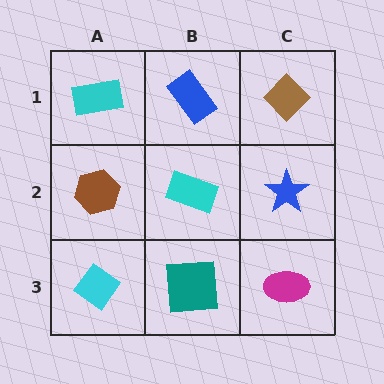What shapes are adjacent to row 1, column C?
A blue star (row 2, column C), a blue rectangle (row 1, column B).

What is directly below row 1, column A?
A brown hexagon.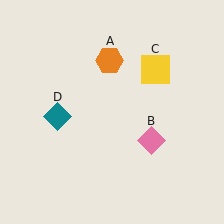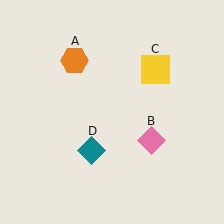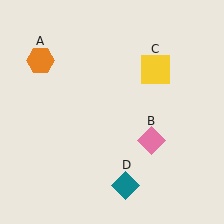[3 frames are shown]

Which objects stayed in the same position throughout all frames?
Pink diamond (object B) and yellow square (object C) remained stationary.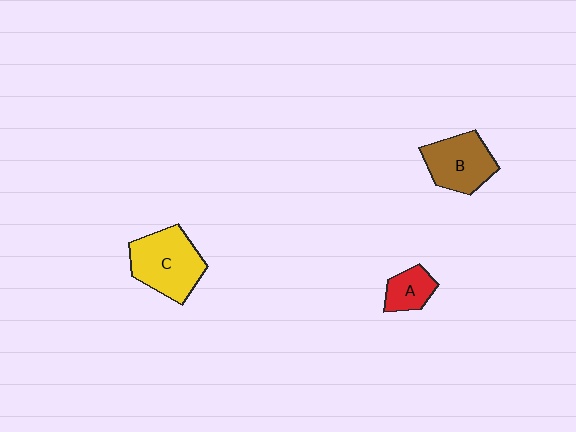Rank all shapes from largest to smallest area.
From largest to smallest: C (yellow), B (brown), A (red).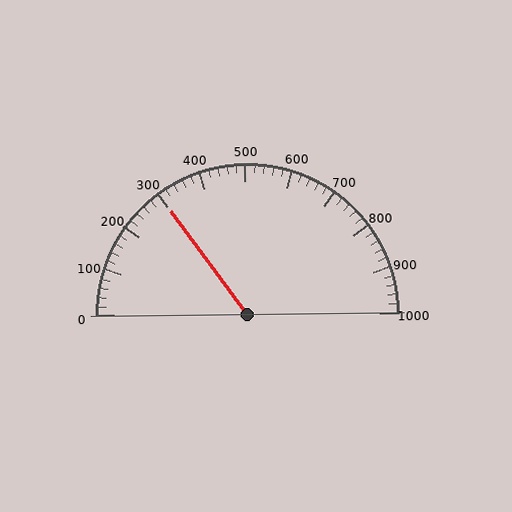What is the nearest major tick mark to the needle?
The nearest major tick mark is 300.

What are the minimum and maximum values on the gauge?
The gauge ranges from 0 to 1000.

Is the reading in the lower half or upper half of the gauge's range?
The reading is in the lower half of the range (0 to 1000).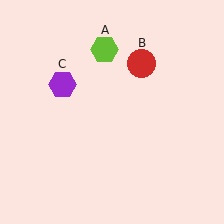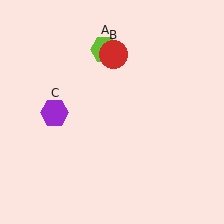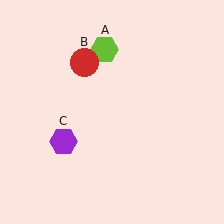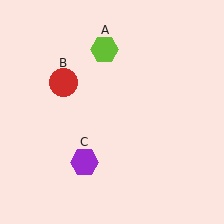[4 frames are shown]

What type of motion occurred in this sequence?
The red circle (object B), purple hexagon (object C) rotated counterclockwise around the center of the scene.